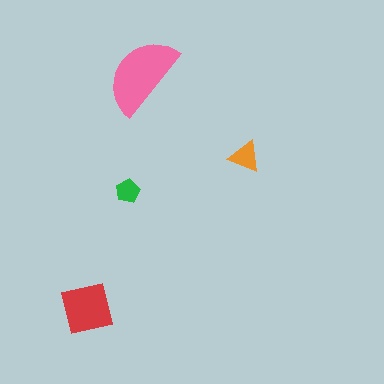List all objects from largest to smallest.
The pink semicircle, the red square, the orange triangle, the green pentagon.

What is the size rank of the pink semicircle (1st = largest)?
1st.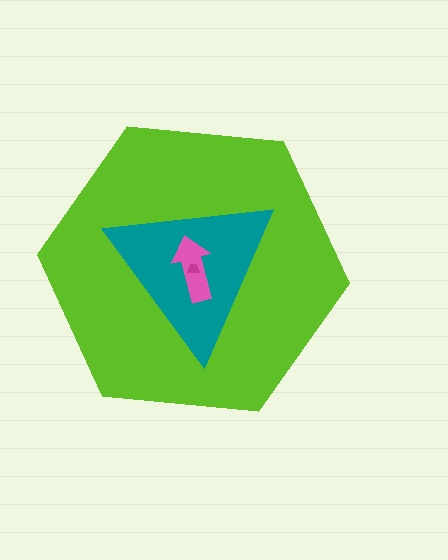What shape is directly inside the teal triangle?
The pink arrow.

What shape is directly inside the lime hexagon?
The teal triangle.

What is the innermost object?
The magenta trapezoid.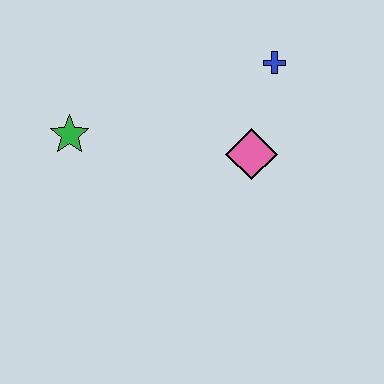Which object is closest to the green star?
The pink diamond is closest to the green star.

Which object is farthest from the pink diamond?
The green star is farthest from the pink diamond.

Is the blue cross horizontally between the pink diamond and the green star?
No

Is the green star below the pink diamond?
No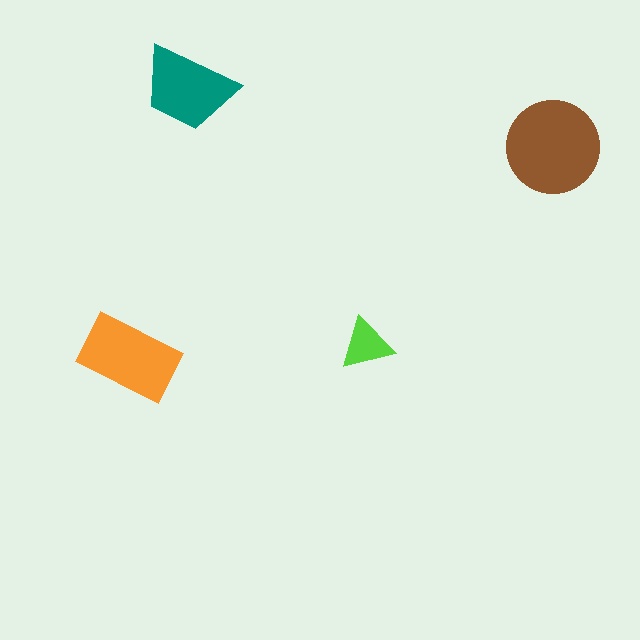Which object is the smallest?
The lime triangle.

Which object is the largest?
The brown circle.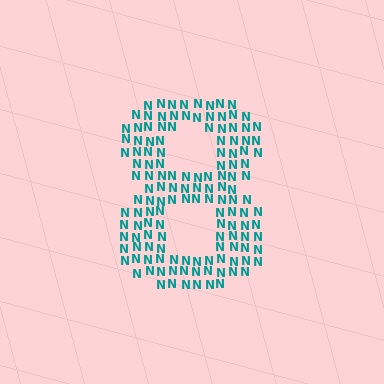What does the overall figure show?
The overall figure shows the digit 8.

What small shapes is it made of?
It is made of small letter N's.